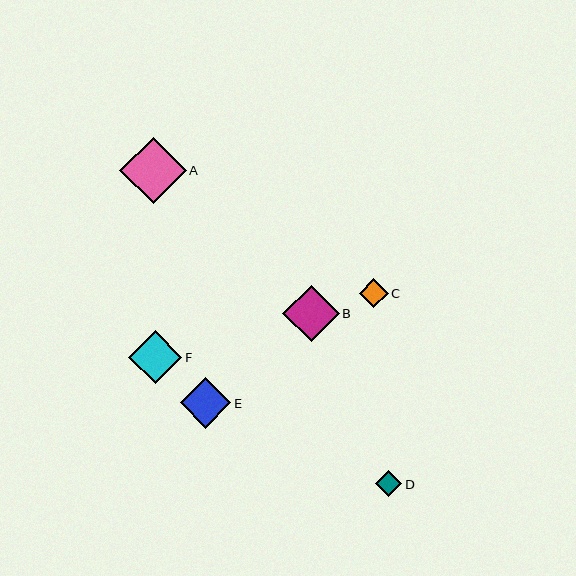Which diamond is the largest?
Diamond A is the largest with a size of approximately 66 pixels.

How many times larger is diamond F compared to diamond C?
Diamond F is approximately 1.8 times the size of diamond C.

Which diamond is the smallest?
Diamond D is the smallest with a size of approximately 27 pixels.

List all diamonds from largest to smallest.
From largest to smallest: A, B, F, E, C, D.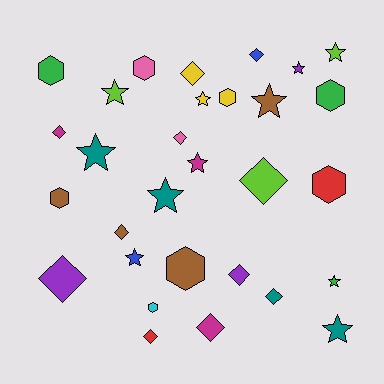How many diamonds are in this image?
There are 11 diamonds.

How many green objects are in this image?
There are 3 green objects.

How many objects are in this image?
There are 30 objects.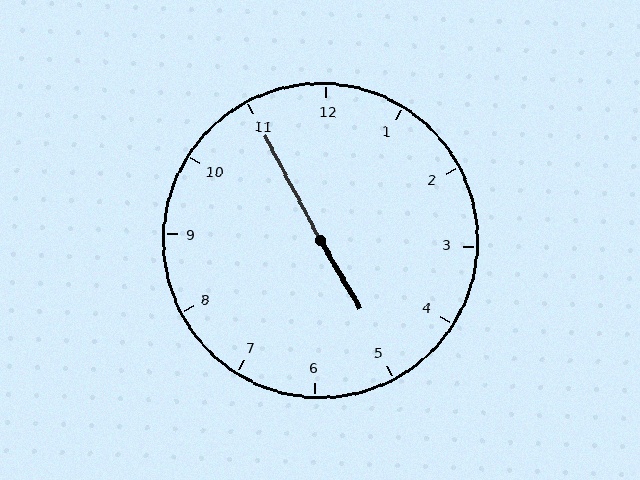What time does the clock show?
4:55.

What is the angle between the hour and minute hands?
Approximately 178 degrees.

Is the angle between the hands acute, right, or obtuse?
It is obtuse.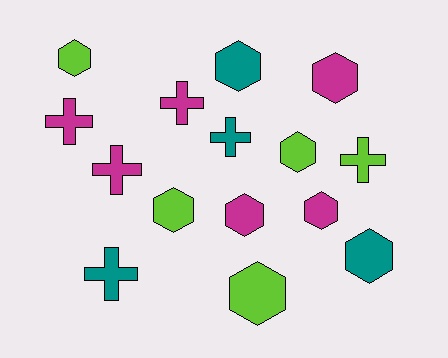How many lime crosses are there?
There is 1 lime cross.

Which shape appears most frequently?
Hexagon, with 9 objects.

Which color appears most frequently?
Magenta, with 6 objects.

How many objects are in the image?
There are 15 objects.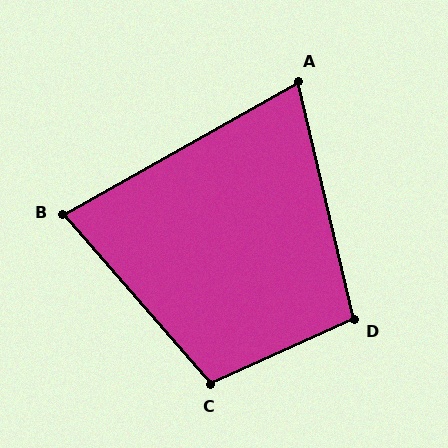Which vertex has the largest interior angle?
C, at approximately 106 degrees.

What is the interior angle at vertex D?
Approximately 101 degrees (obtuse).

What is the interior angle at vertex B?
Approximately 79 degrees (acute).